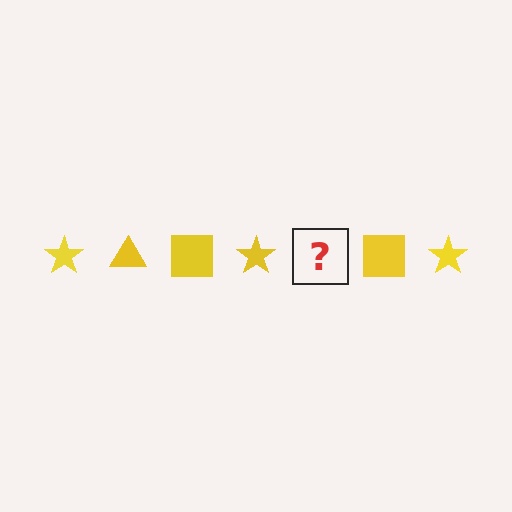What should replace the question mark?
The question mark should be replaced with a yellow triangle.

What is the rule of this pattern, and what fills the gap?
The rule is that the pattern cycles through star, triangle, square shapes in yellow. The gap should be filled with a yellow triangle.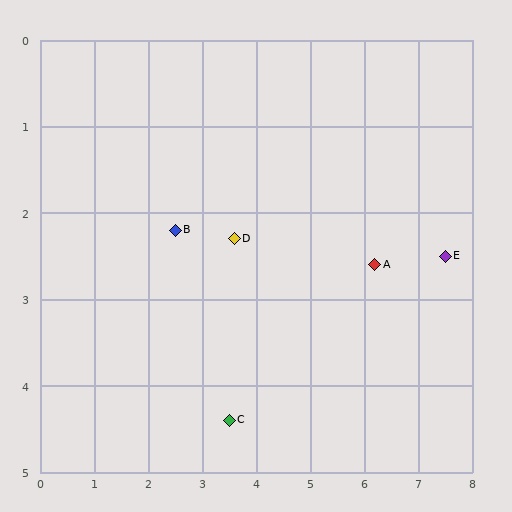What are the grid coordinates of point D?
Point D is at approximately (3.6, 2.3).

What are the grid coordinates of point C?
Point C is at approximately (3.5, 4.4).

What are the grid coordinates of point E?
Point E is at approximately (7.5, 2.5).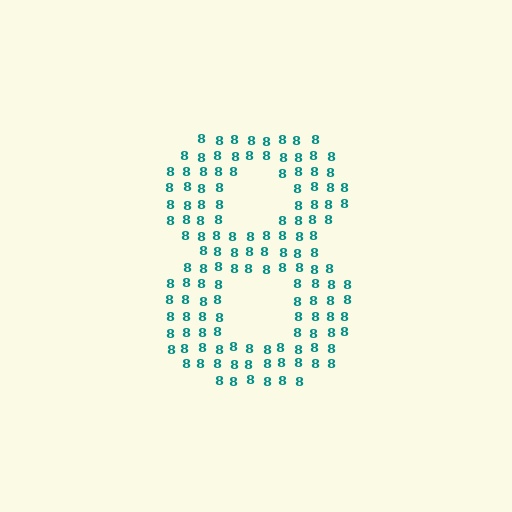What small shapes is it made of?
It is made of small digit 8's.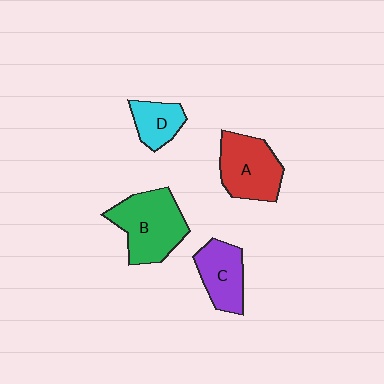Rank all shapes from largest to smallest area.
From largest to smallest: B (green), A (red), C (purple), D (cyan).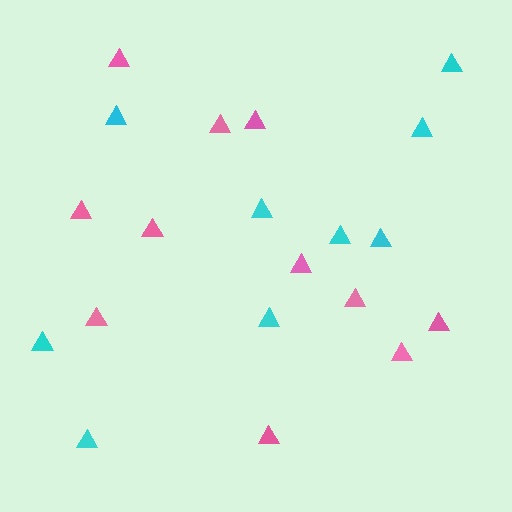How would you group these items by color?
There are 2 groups: one group of cyan triangles (9) and one group of pink triangles (11).